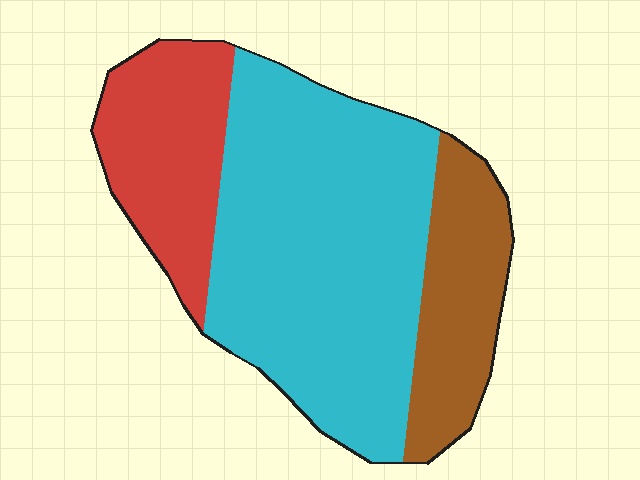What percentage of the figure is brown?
Brown covers around 20% of the figure.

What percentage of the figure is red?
Red covers roughly 20% of the figure.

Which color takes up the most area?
Cyan, at roughly 60%.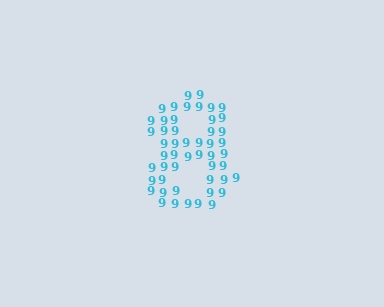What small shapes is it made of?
It is made of small digit 9's.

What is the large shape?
The large shape is the digit 8.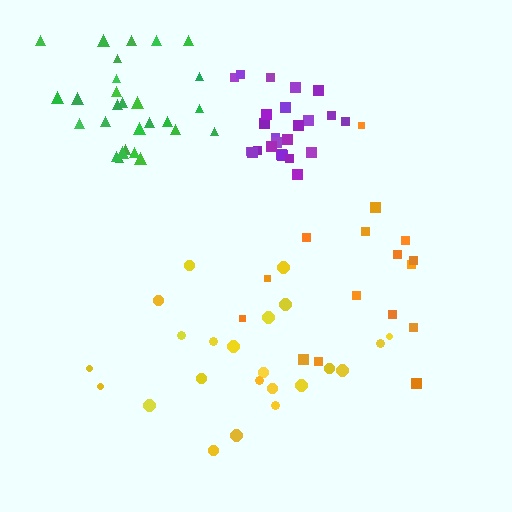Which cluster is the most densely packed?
Purple.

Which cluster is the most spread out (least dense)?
Yellow.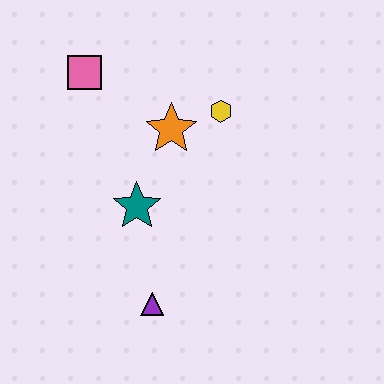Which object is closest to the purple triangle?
The teal star is closest to the purple triangle.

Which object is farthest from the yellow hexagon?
The purple triangle is farthest from the yellow hexagon.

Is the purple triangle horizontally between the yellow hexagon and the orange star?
No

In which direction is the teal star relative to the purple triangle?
The teal star is above the purple triangle.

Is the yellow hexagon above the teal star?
Yes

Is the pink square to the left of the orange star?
Yes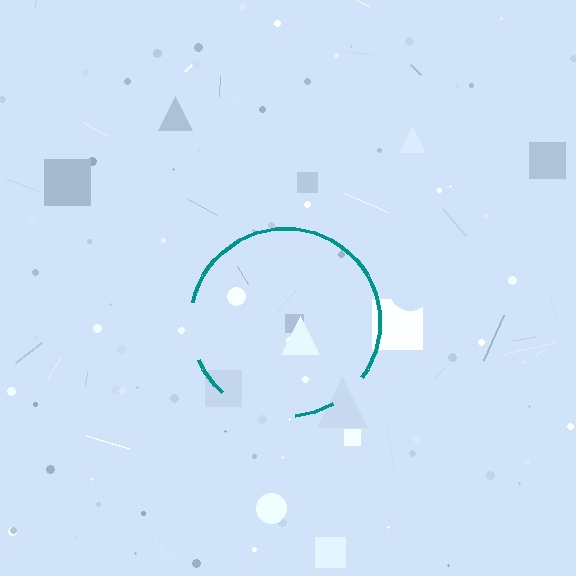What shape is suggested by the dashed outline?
The dashed outline suggests a circle.